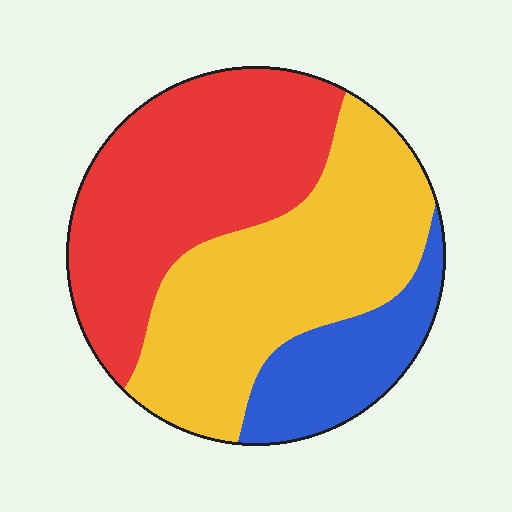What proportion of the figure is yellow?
Yellow covers about 40% of the figure.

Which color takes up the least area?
Blue, at roughly 15%.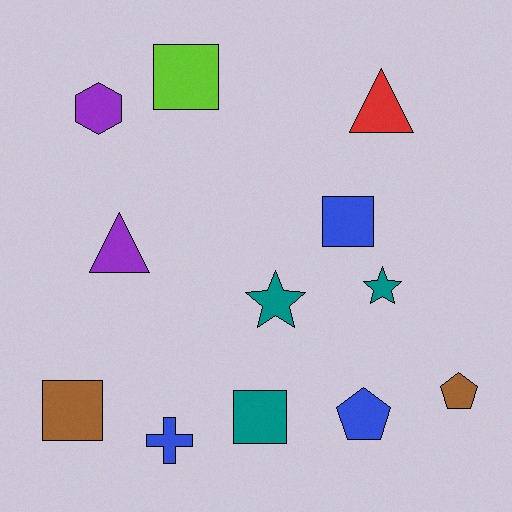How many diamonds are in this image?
There are no diamonds.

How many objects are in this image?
There are 12 objects.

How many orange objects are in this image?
There are no orange objects.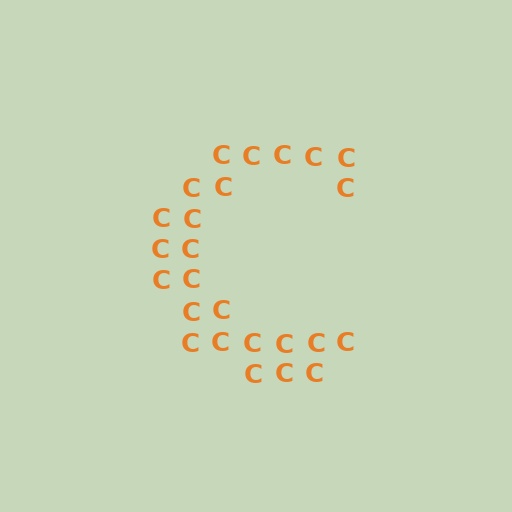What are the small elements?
The small elements are letter C's.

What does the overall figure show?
The overall figure shows the letter C.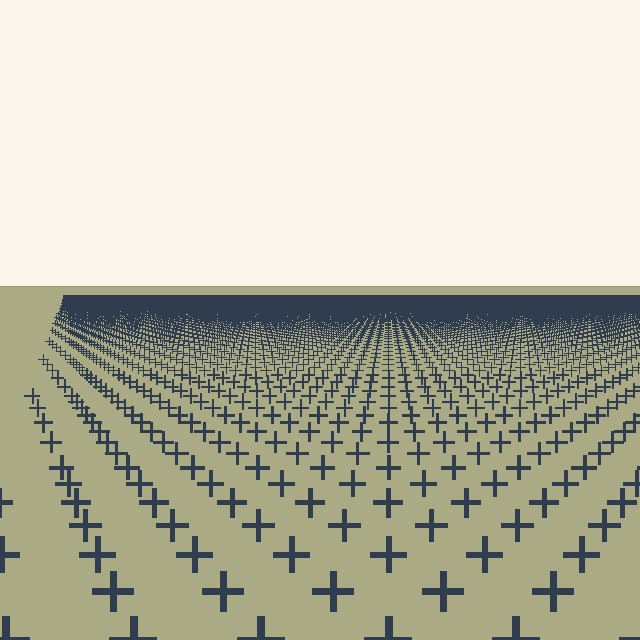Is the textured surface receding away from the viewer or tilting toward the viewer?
The surface is receding away from the viewer. Texture elements get smaller and denser toward the top.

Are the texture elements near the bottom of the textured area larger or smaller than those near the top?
Larger. Near the bottom, elements are closer to the viewer and appear at a bigger on-screen size.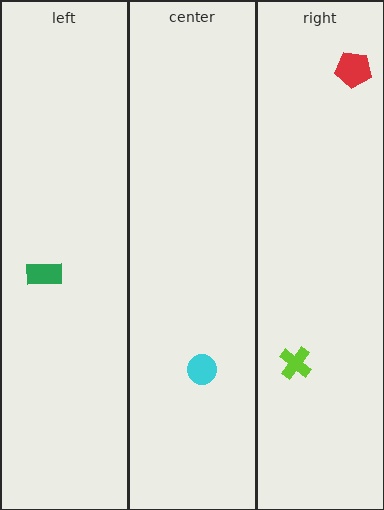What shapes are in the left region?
The green rectangle.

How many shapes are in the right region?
2.